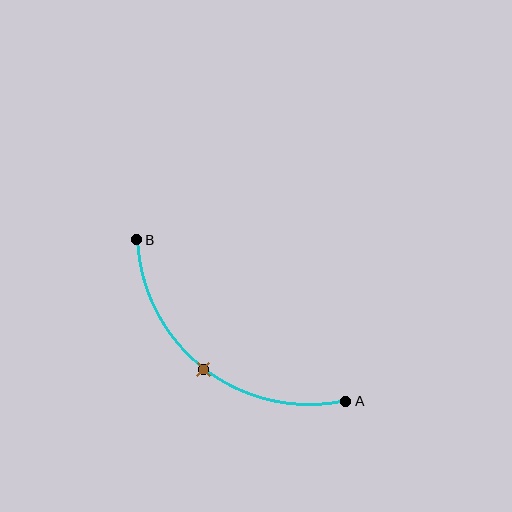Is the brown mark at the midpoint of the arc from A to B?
Yes. The brown mark lies on the arc at equal arc-length from both A and B — it is the arc midpoint.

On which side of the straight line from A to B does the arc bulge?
The arc bulges below and to the left of the straight line connecting A and B.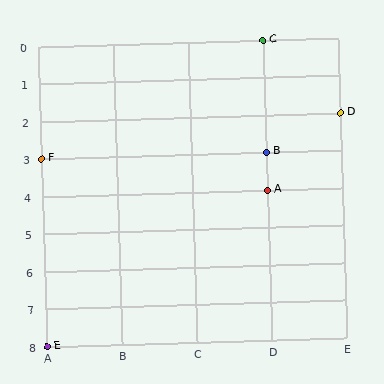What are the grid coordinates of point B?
Point B is at grid coordinates (D, 3).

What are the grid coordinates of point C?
Point C is at grid coordinates (D, 0).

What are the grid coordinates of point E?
Point E is at grid coordinates (A, 8).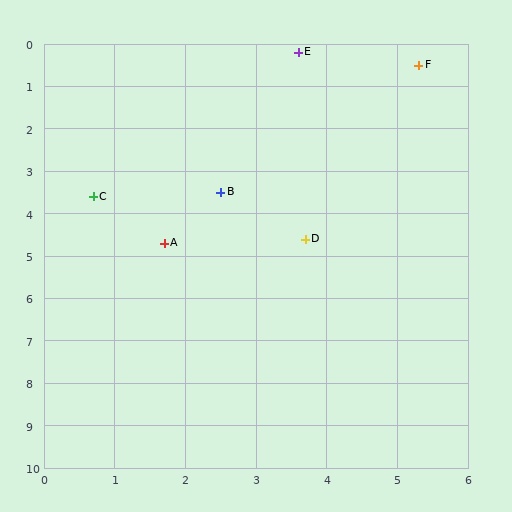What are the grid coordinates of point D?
Point D is at approximately (3.7, 4.6).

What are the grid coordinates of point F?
Point F is at approximately (5.3, 0.5).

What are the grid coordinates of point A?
Point A is at approximately (1.7, 4.7).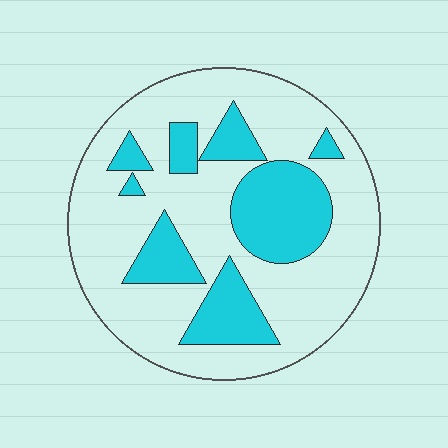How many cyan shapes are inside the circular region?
8.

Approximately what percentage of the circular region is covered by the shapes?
Approximately 30%.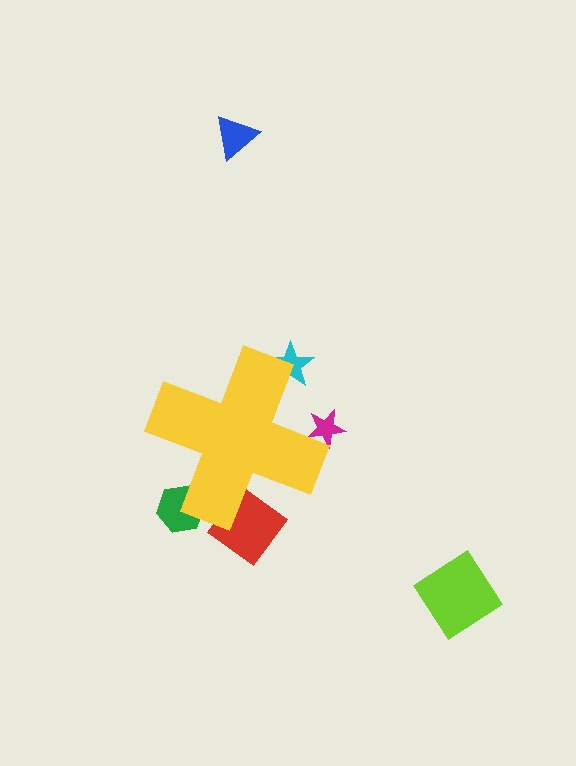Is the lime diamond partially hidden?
No, the lime diamond is fully visible.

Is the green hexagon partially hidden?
Yes, the green hexagon is partially hidden behind the yellow cross.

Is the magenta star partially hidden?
Yes, the magenta star is partially hidden behind the yellow cross.